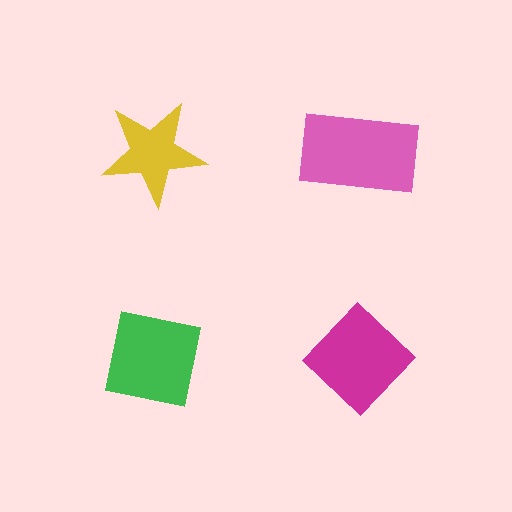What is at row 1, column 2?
A pink rectangle.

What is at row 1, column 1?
A yellow star.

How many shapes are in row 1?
2 shapes.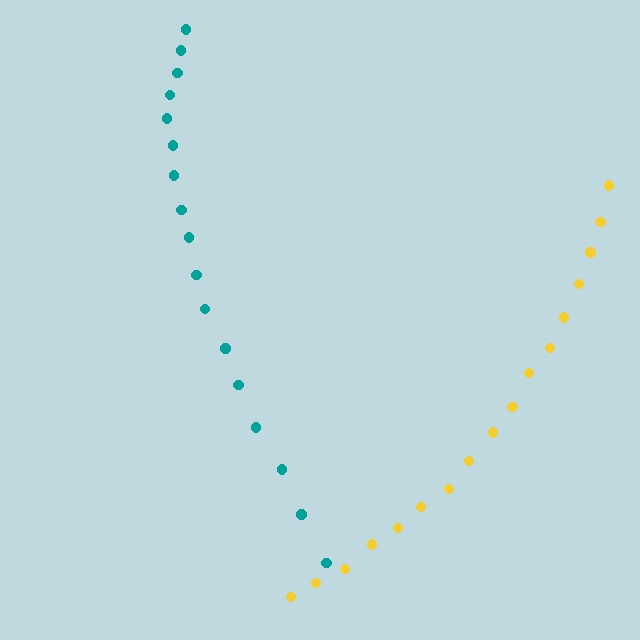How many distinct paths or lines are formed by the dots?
There are 2 distinct paths.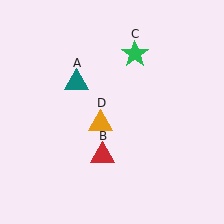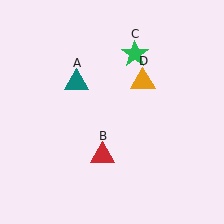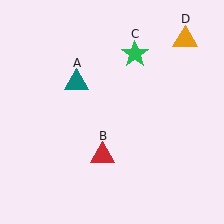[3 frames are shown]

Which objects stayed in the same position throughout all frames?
Teal triangle (object A) and red triangle (object B) and green star (object C) remained stationary.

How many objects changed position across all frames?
1 object changed position: orange triangle (object D).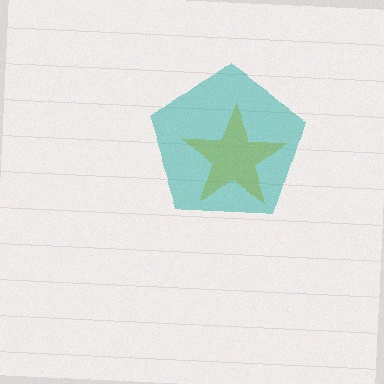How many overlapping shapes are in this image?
There are 2 overlapping shapes in the image.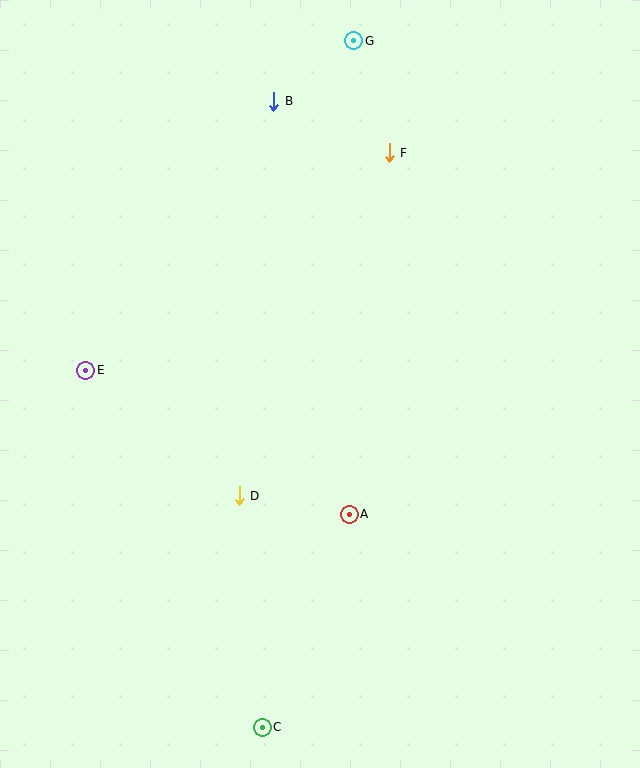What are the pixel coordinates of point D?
Point D is at (239, 496).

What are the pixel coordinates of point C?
Point C is at (262, 727).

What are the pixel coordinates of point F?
Point F is at (389, 153).